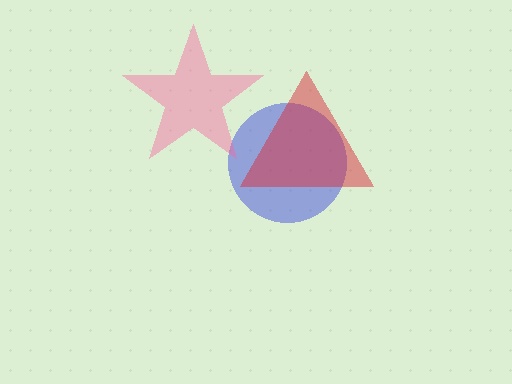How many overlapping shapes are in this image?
There are 3 overlapping shapes in the image.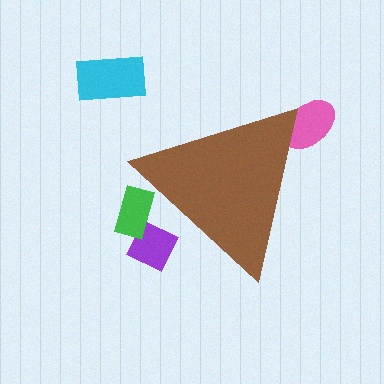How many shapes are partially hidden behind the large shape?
3 shapes are partially hidden.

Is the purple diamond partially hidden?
Yes, the purple diamond is partially hidden behind the brown triangle.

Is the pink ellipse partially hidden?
Yes, the pink ellipse is partially hidden behind the brown triangle.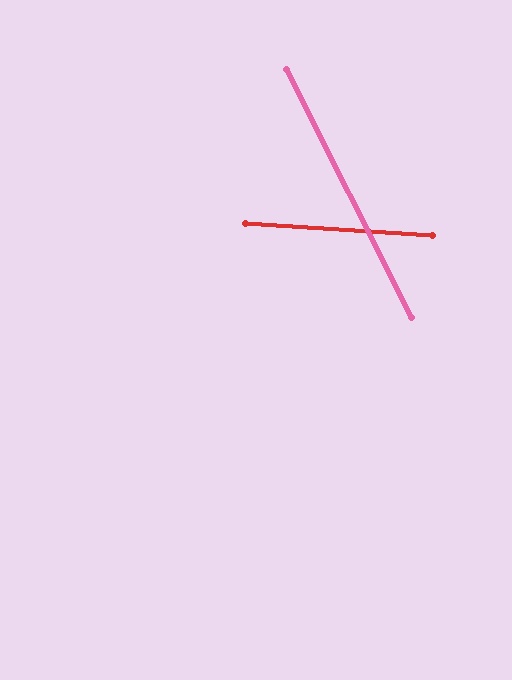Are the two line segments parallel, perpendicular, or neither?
Neither parallel nor perpendicular — they differ by about 60°.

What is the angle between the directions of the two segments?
Approximately 60 degrees.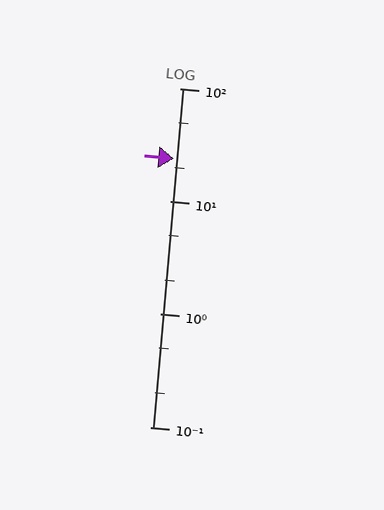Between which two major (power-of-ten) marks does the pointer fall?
The pointer is between 10 and 100.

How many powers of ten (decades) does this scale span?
The scale spans 3 decades, from 0.1 to 100.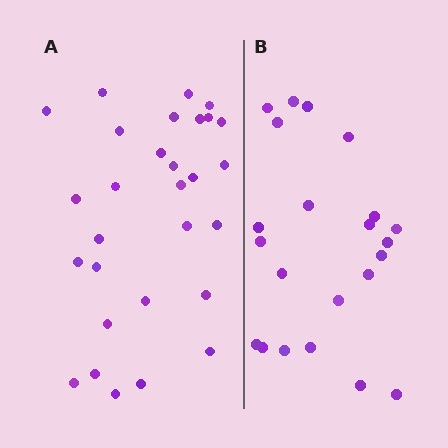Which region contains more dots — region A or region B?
Region A (the left region) has more dots.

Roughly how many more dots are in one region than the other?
Region A has roughly 8 or so more dots than region B.